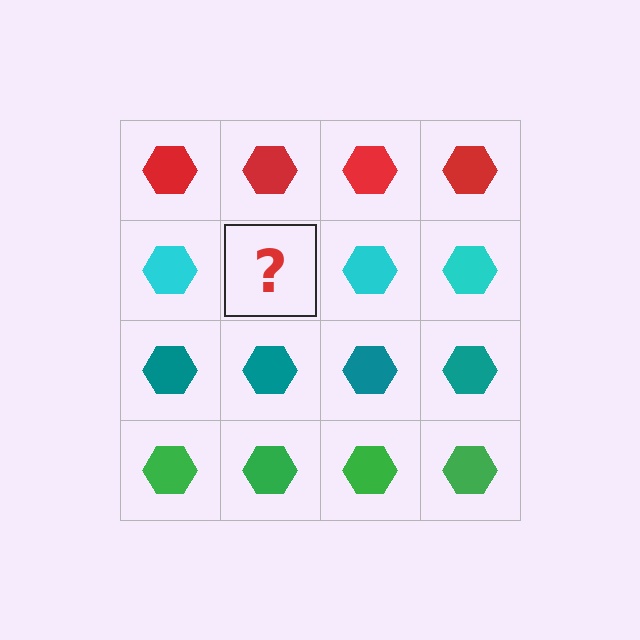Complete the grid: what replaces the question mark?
The question mark should be replaced with a cyan hexagon.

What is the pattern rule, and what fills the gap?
The rule is that each row has a consistent color. The gap should be filled with a cyan hexagon.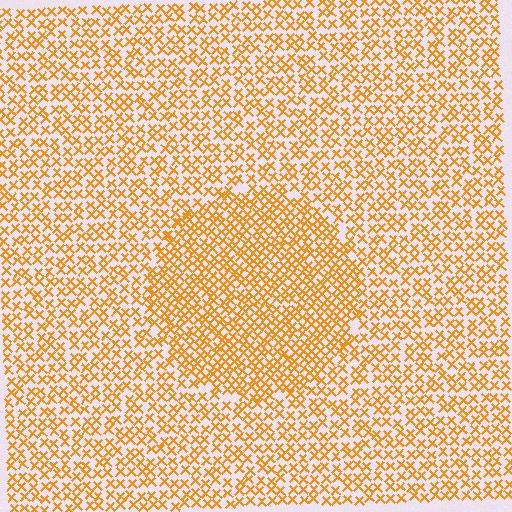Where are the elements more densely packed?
The elements are more densely packed inside the circle boundary.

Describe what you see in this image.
The image contains small orange elements arranged at two different densities. A circle-shaped region is visible where the elements are more densely packed than the surrounding area.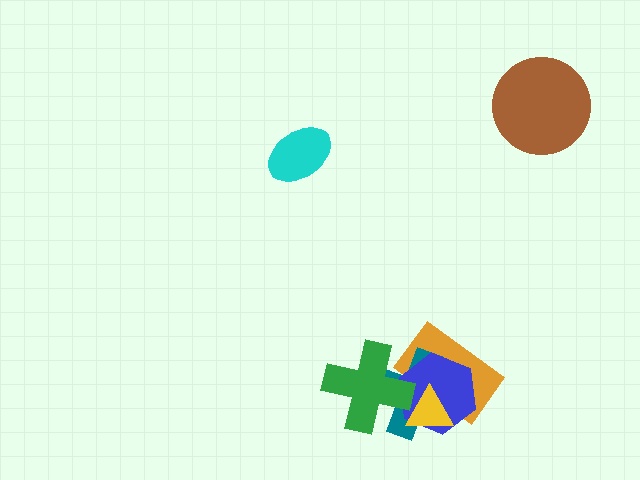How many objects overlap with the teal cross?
4 objects overlap with the teal cross.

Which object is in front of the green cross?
The yellow triangle is in front of the green cross.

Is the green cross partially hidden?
Yes, it is partially covered by another shape.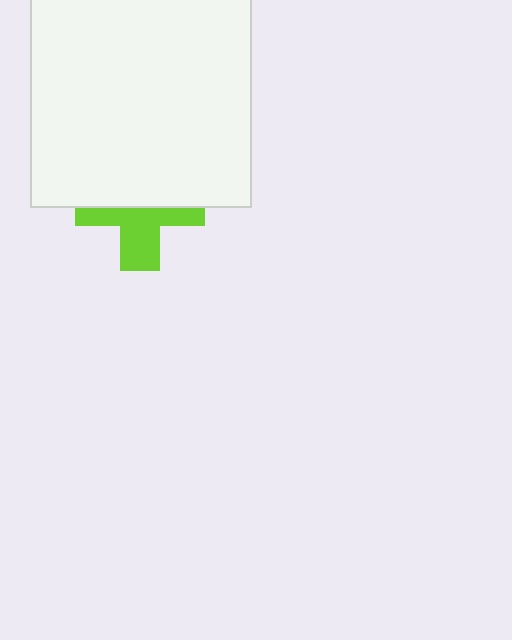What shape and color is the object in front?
The object in front is a white rectangle.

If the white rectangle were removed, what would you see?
You would see the complete lime cross.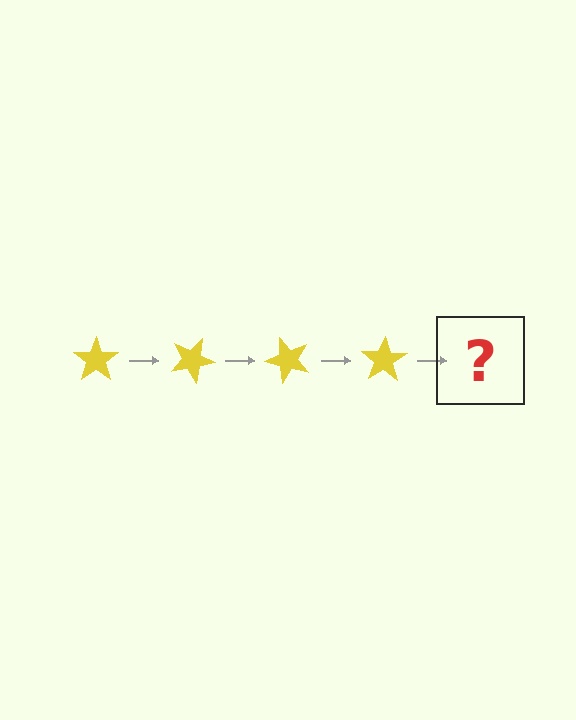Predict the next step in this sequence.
The next step is a yellow star rotated 100 degrees.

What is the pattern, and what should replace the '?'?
The pattern is that the star rotates 25 degrees each step. The '?' should be a yellow star rotated 100 degrees.